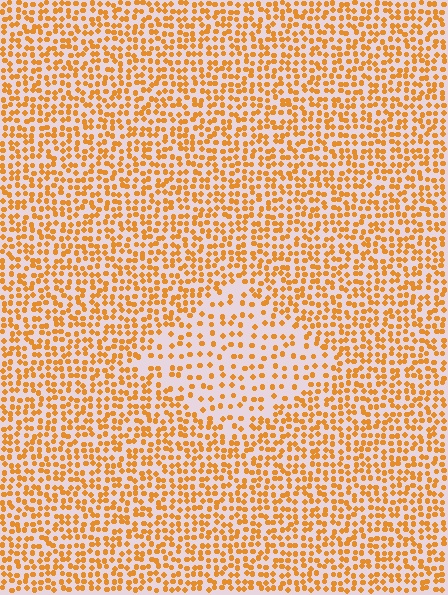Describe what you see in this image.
The image contains small orange elements arranged at two different densities. A diamond-shaped region is visible where the elements are less densely packed than the surrounding area.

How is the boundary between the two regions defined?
The boundary is defined by a change in element density (approximately 2.0x ratio). All elements are the same color, size, and shape.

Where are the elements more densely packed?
The elements are more densely packed outside the diamond boundary.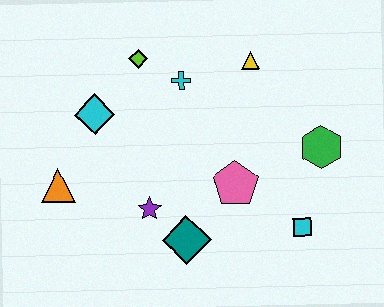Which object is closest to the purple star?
The teal diamond is closest to the purple star.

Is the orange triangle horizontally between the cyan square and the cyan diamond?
No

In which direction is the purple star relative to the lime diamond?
The purple star is below the lime diamond.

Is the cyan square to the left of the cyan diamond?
No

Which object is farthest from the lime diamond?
The cyan square is farthest from the lime diamond.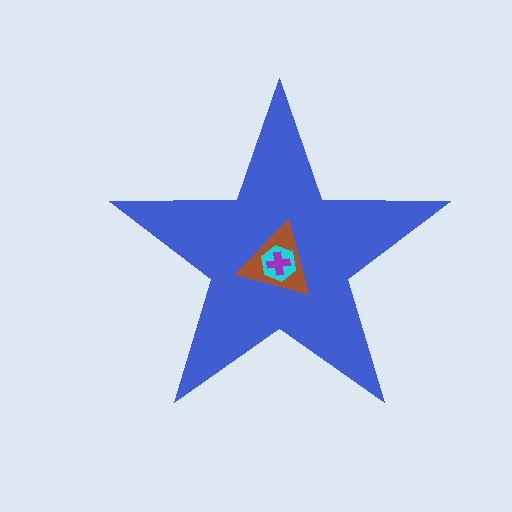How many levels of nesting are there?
4.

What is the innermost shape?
The purple cross.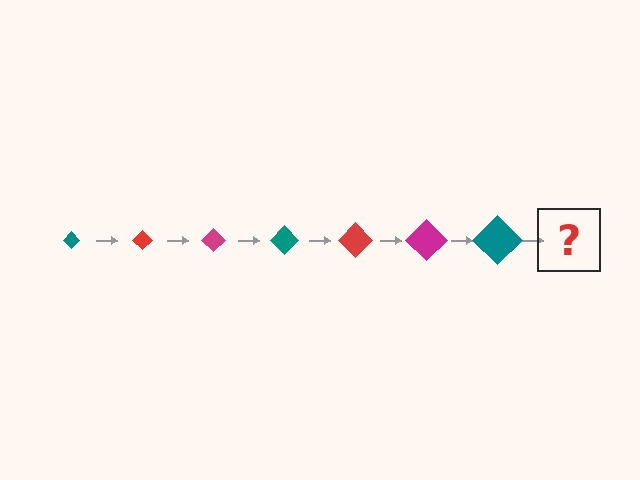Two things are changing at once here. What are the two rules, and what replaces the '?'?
The two rules are that the diamond grows larger each step and the color cycles through teal, red, and magenta. The '?' should be a red diamond, larger than the previous one.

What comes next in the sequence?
The next element should be a red diamond, larger than the previous one.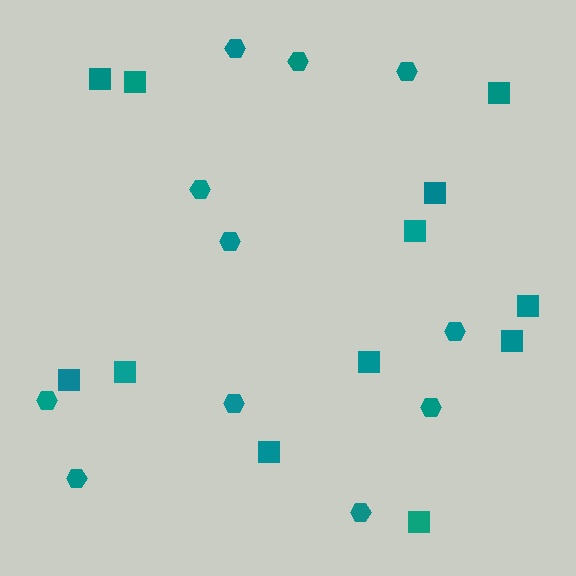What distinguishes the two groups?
There are 2 groups: one group of hexagons (11) and one group of squares (12).